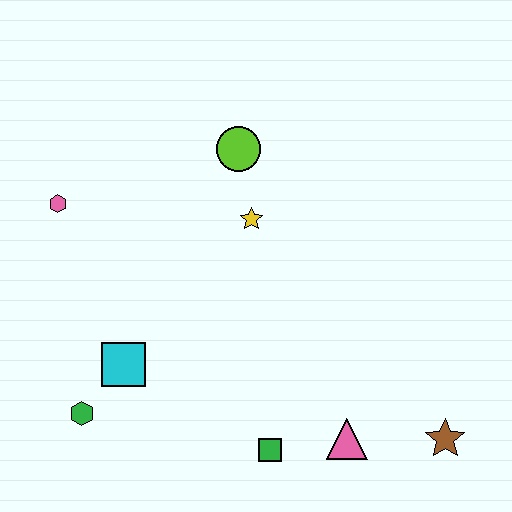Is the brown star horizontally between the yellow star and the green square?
No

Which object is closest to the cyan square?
The green hexagon is closest to the cyan square.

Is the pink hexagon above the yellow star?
Yes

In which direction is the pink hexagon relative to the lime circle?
The pink hexagon is to the left of the lime circle.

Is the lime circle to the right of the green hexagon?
Yes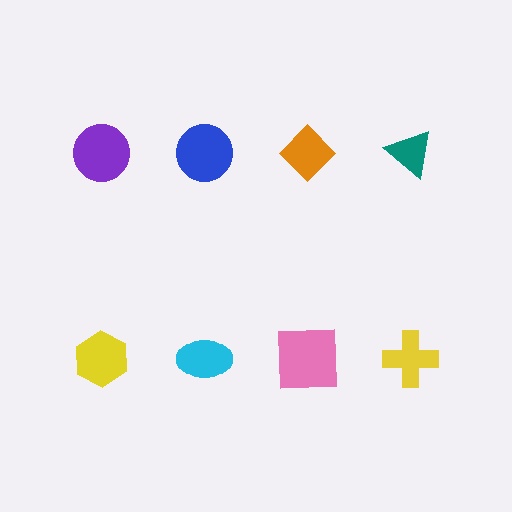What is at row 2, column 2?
A cyan ellipse.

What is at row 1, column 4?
A teal triangle.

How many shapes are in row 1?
4 shapes.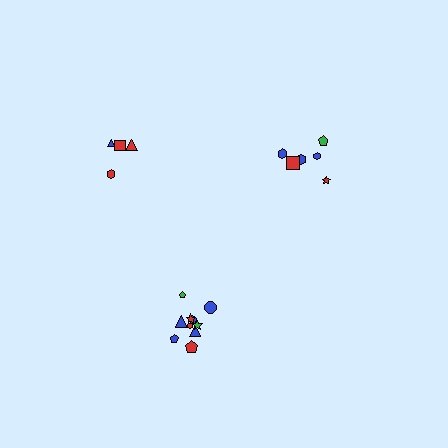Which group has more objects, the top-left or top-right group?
The top-right group.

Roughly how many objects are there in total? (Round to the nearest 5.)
Roughly 20 objects in total.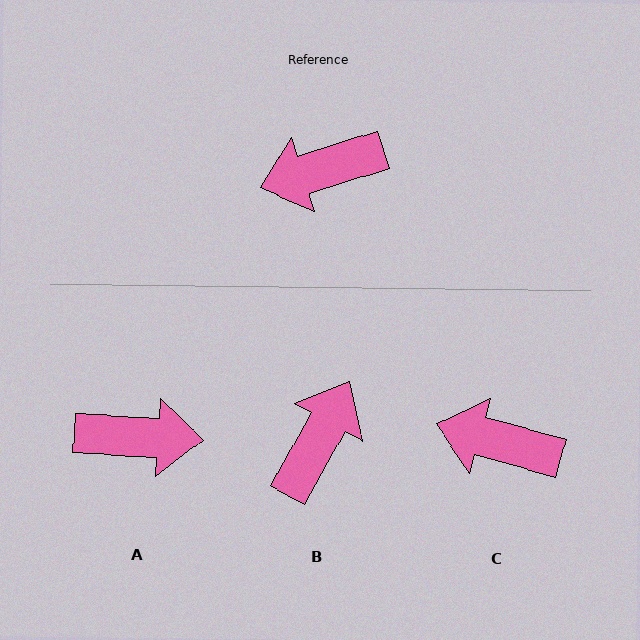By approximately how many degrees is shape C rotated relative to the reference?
Approximately 33 degrees clockwise.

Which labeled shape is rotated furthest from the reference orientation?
A, about 160 degrees away.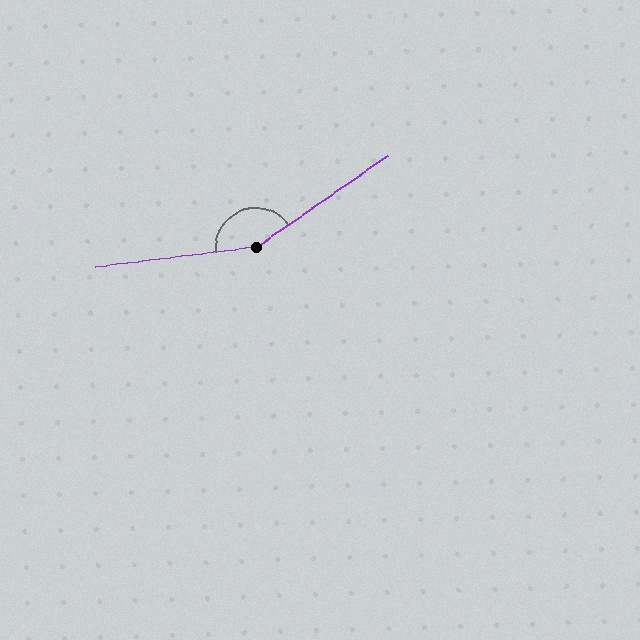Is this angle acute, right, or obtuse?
It is obtuse.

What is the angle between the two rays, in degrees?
Approximately 152 degrees.